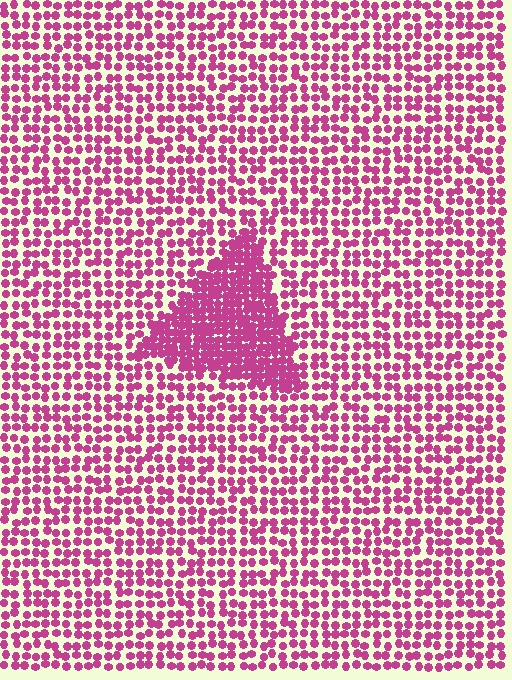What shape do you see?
I see a triangle.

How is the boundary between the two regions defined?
The boundary is defined by a change in element density (approximately 2.1x ratio). All elements are the same color, size, and shape.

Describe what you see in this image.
The image contains small magenta elements arranged at two different densities. A triangle-shaped region is visible where the elements are more densely packed than the surrounding area.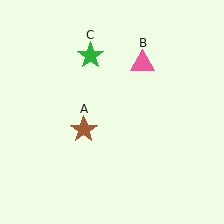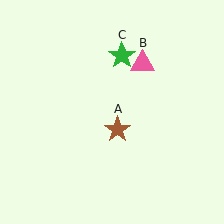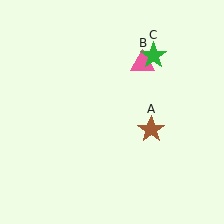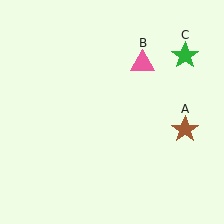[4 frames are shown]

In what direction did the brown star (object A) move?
The brown star (object A) moved right.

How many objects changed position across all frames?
2 objects changed position: brown star (object A), green star (object C).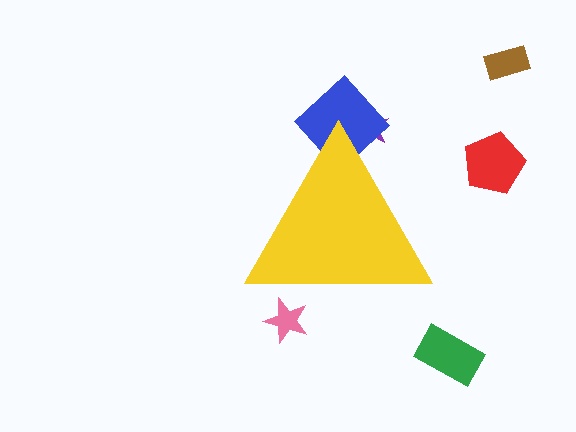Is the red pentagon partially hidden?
No, the red pentagon is fully visible.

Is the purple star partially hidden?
Yes, the purple star is partially hidden behind the yellow triangle.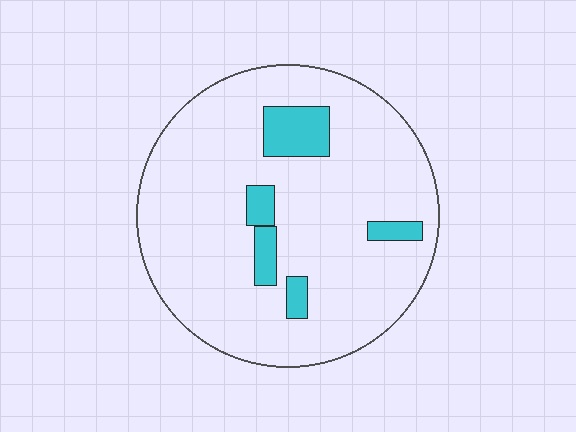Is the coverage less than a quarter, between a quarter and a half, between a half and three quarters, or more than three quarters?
Less than a quarter.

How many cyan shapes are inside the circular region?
5.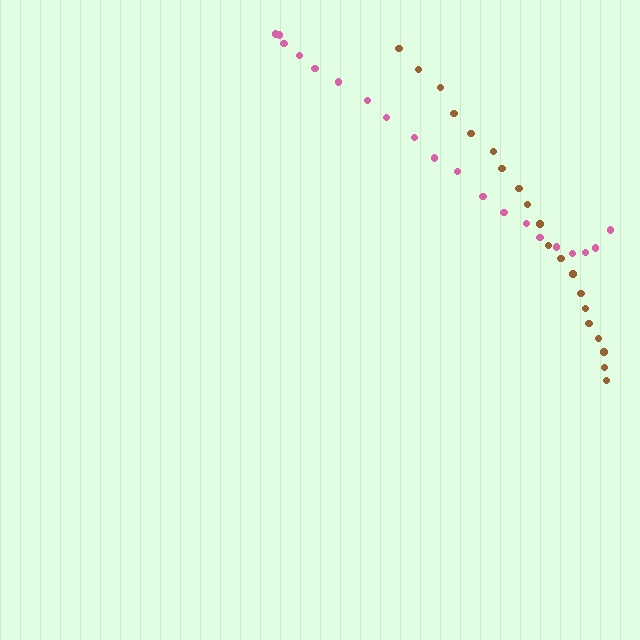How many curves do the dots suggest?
There are 2 distinct paths.